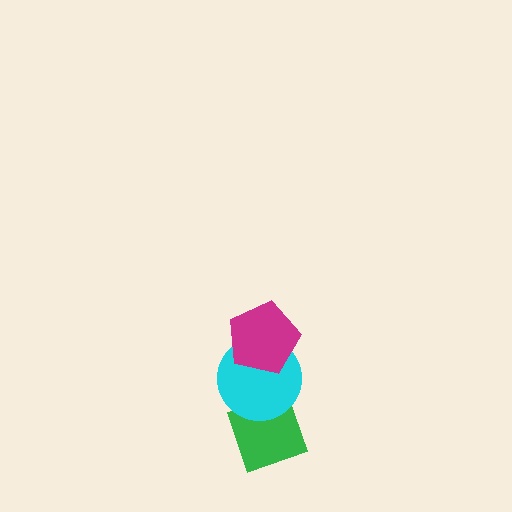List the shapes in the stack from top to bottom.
From top to bottom: the magenta pentagon, the cyan circle, the green diamond.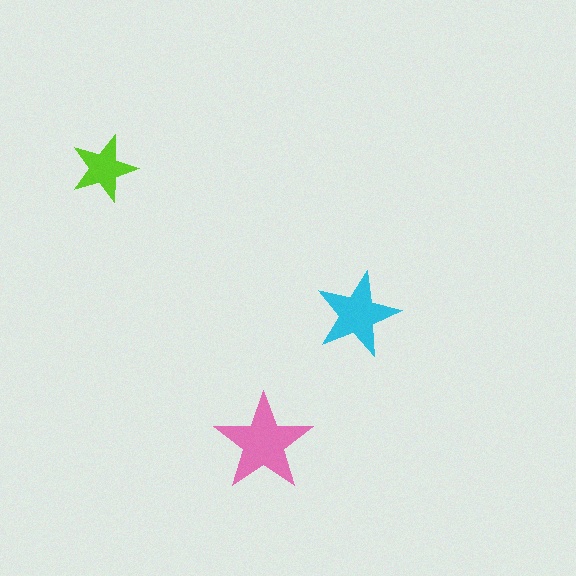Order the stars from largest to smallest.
the pink one, the cyan one, the lime one.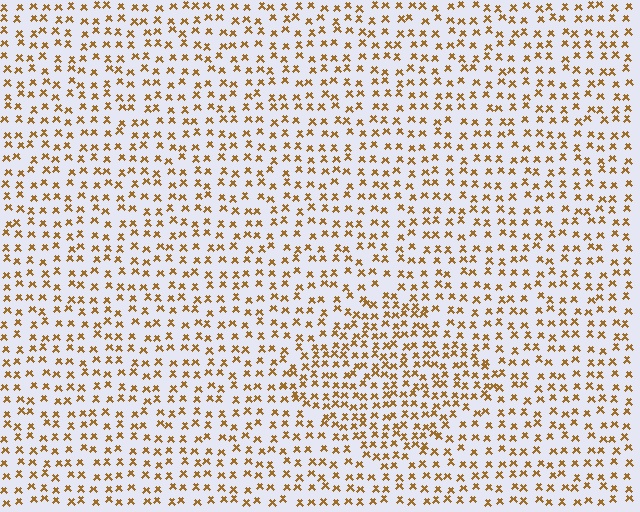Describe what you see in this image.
The image contains small brown elements arranged at two different densities. A diamond-shaped region is visible where the elements are more densely packed than the surrounding area.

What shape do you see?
I see a diamond.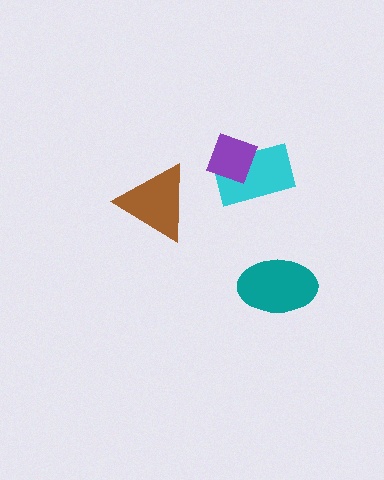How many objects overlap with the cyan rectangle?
1 object overlaps with the cyan rectangle.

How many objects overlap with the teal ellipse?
0 objects overlap with the teal ellipse.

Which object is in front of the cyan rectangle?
The purple diamond is in front of the cyan rectangle.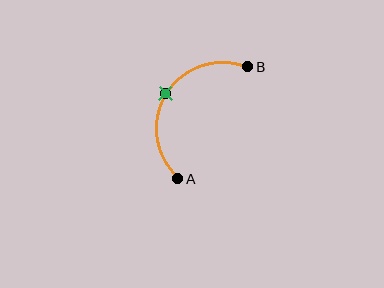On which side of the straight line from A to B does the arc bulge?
The arc bulges to the left of the straight line connecting A and B.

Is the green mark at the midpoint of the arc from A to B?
Yes. The green mark lies on the arc at equal arc-length from both A and B — it is the arc midpoint.